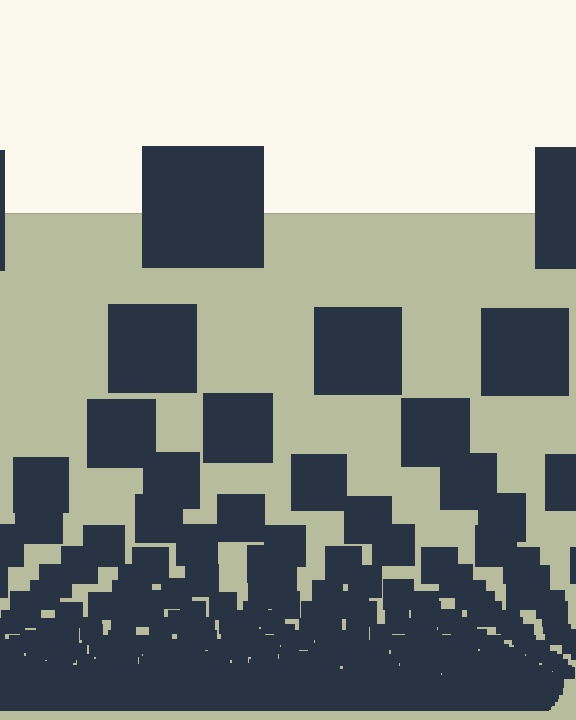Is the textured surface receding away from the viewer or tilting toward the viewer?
The surface appears to tilt toward the viewer. Texture elements get larger and sparser toward the top.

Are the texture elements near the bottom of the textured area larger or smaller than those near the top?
Smaller. The gradient is inverted — elements near the bottom are smaller and denser.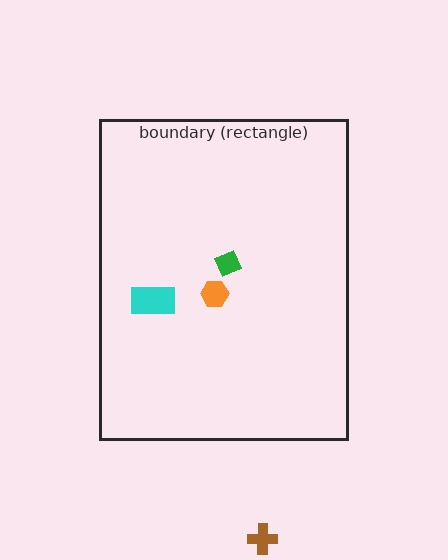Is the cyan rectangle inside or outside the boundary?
Inside.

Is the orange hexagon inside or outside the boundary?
Inside.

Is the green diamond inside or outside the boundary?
Inside.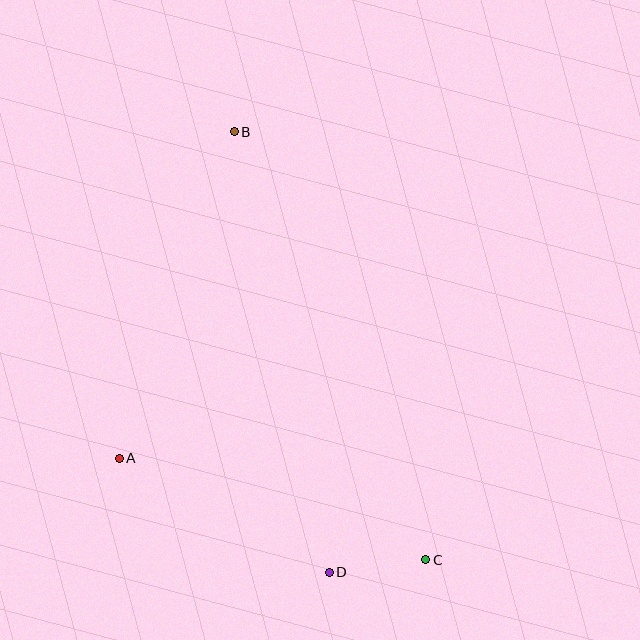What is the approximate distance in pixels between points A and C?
The distance between A and C is approximately 323 pixels.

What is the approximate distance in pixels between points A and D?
The distance between A and D is approximately 239 pixels.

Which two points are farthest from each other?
Points B and C are farthest from each other.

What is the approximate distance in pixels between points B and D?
The distance between B and D is approximately 451 pixels.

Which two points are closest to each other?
Points C and D are closest to each other.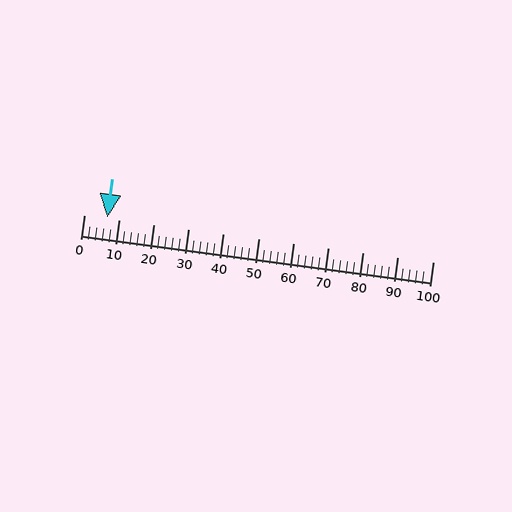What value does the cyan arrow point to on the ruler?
The cyan arrow points to approximately 7.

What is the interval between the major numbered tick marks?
The major tick marks are spaced 10 units apart.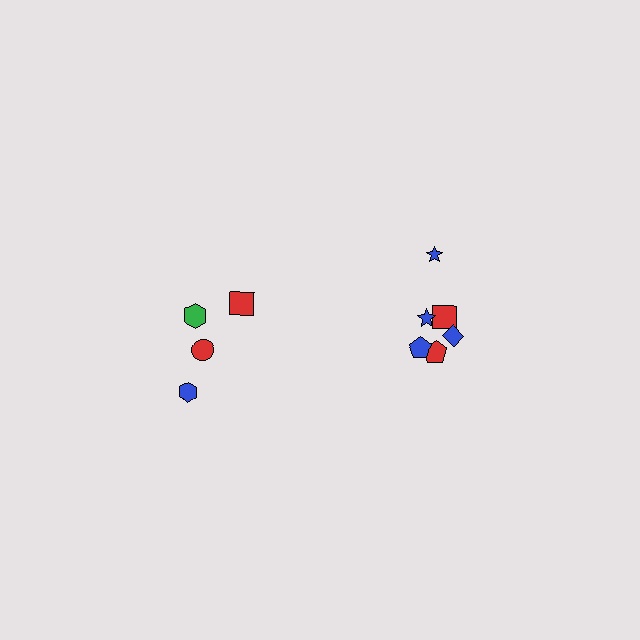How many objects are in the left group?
There are 4 objects.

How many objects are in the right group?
There are 6 objects.